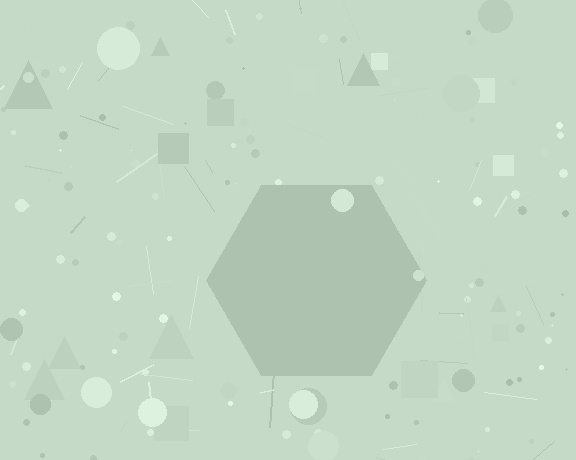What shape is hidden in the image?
A hexagon is hidden in the image.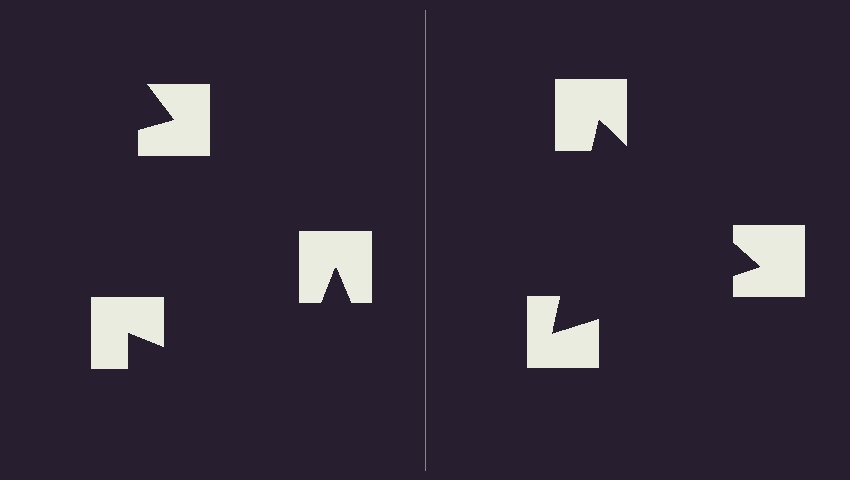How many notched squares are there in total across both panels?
6 — 3 on each side.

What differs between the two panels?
The notched squares are positioned identically on both sides; only the wedge orientations differ. On the right they align to a triangle; on the left they are misaligned.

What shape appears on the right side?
An illusory triangle.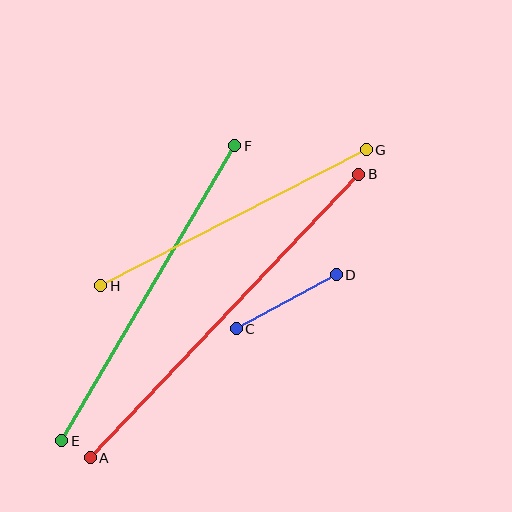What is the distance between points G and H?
The distance is approximately 298 pixels.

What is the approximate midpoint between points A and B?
The midpoint is at approximately (224, 316) pixels.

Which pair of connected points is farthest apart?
Points A and B are farthest apart.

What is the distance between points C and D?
The distance is approximately 113 pixels.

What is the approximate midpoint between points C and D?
The midpoint is at approximately (286, 302) pixels.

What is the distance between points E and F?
The distance is approximately 342 pixels.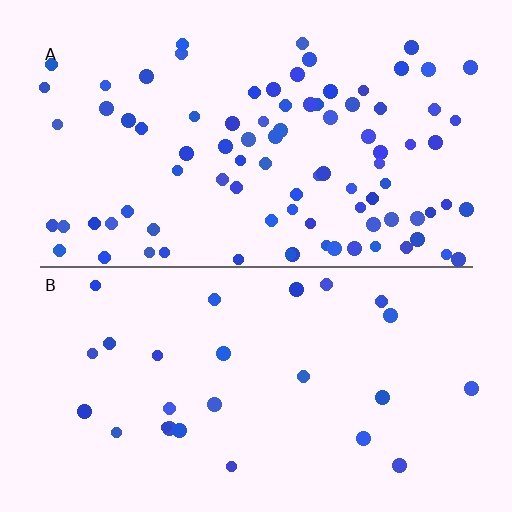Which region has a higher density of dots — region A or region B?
A (the top).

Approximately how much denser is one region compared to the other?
Approximately 3.3× — region A over region B.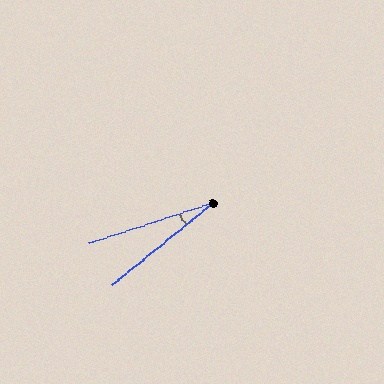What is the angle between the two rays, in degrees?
Approximately 21 degrees.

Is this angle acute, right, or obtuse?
It is acute.